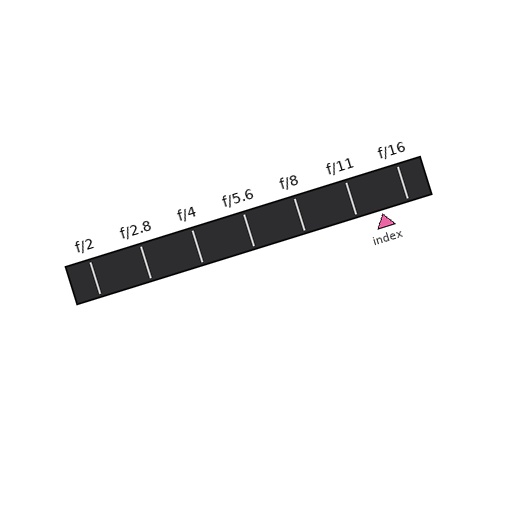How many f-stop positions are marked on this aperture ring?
There are 7 f-stop positions marked.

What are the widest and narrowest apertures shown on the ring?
The widest aperture shown is f/2 and the narrowest is f/16.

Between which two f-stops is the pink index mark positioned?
The index mark is between f/11 and f/16.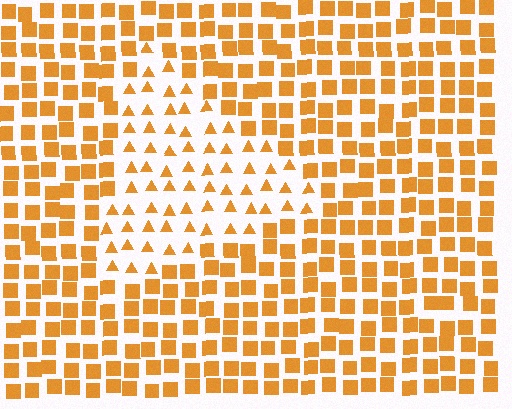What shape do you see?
I see a triangle.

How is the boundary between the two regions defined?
The boundary is defined by a change in element shape: triangles inside vs. squares outside. All elements share the same color and spacing.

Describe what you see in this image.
The image is filled with small orange elements arranged in a uniform grid. A triangle-shaped region contains triangles, while the surrounding area contains squares. The boundary is defined purely by the change in element shape.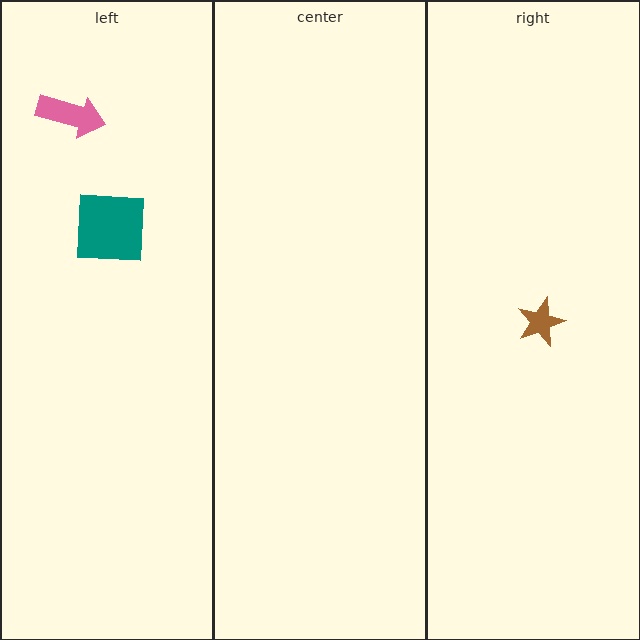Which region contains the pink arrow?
The left region.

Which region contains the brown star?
The right region.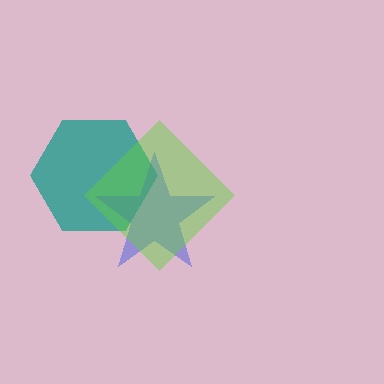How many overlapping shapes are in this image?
There are 3 overlapping shapes in the image.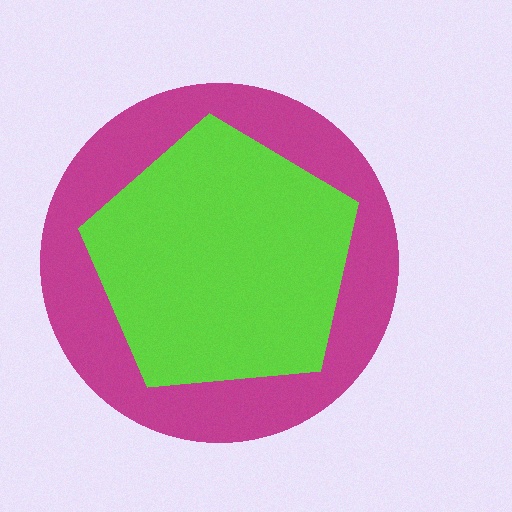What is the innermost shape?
The lime pentagon.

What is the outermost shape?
The magenta circle.